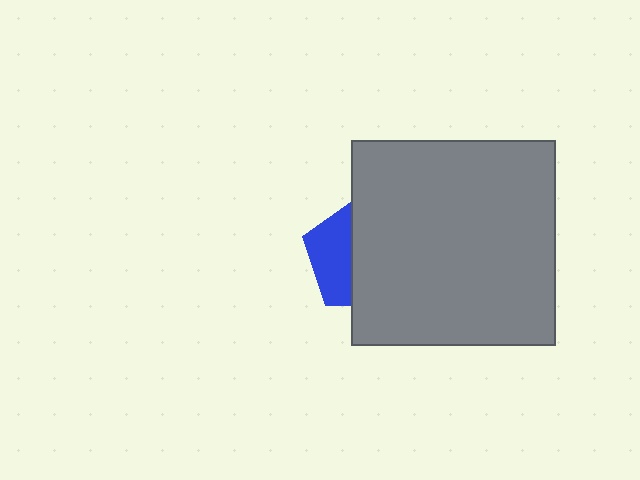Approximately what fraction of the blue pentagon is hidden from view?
Roughly 62% of the blue pentagon is hidden behind the gray square.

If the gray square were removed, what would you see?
You would see the complete blue pentagon.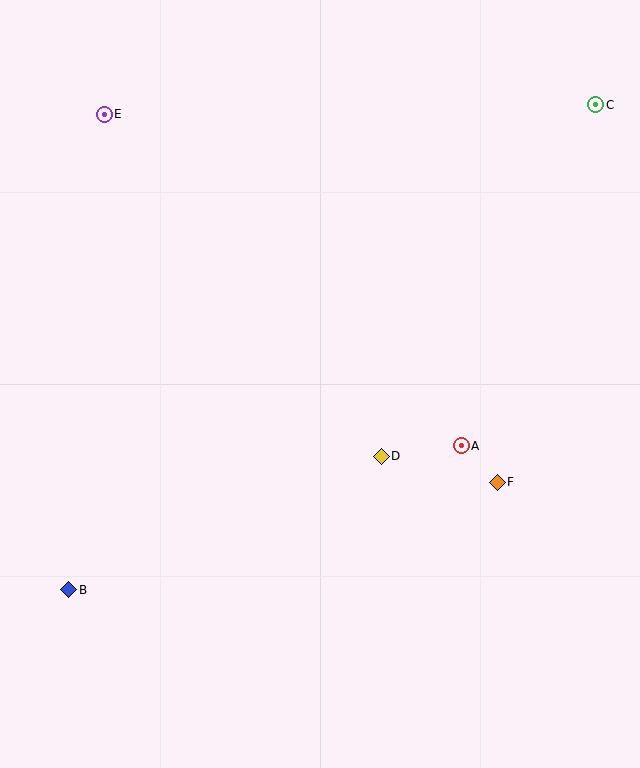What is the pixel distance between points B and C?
The distance between B and C is 716 pixels.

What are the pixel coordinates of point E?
Point E is at (104, 114).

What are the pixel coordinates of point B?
Point B is at (69, 590).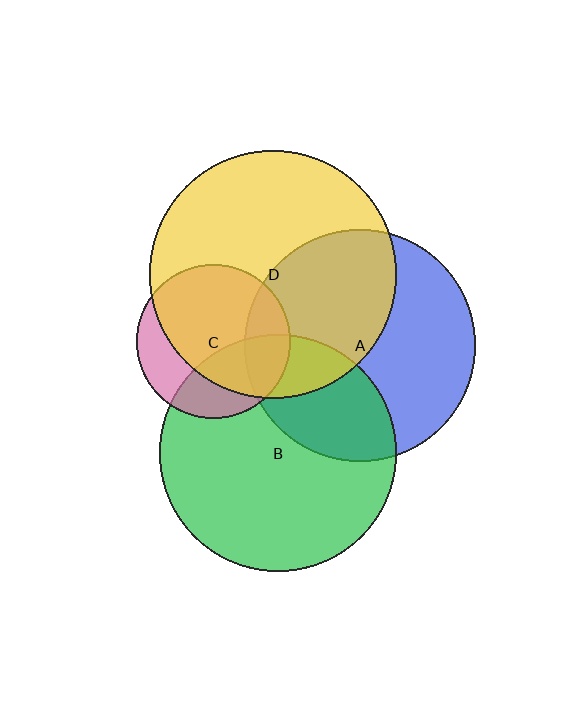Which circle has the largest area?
Circle D (yellow).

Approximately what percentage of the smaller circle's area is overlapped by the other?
Approximately 30%.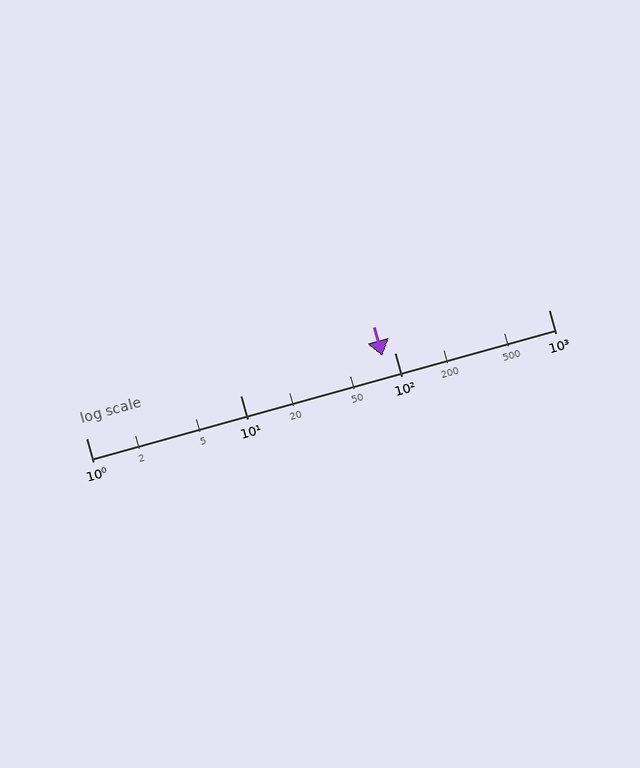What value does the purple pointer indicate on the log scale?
The pointer indicates approximately 84.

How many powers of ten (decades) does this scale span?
The scale spans 3 decades, from 1 to 1000.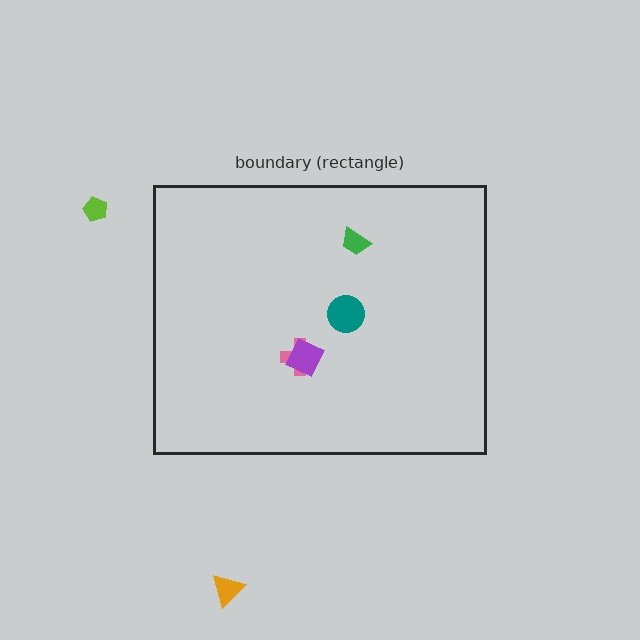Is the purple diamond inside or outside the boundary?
Inside.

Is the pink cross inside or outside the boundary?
Inside.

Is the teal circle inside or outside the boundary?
Inside.